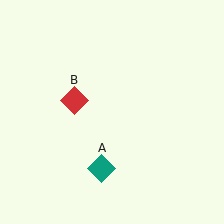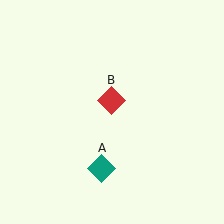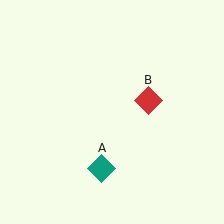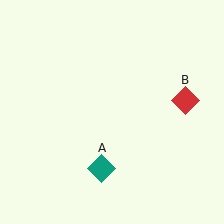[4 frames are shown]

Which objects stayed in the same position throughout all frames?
Teal diamond (object A) remained stationary.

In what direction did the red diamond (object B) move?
The red diamond (object B) moved right.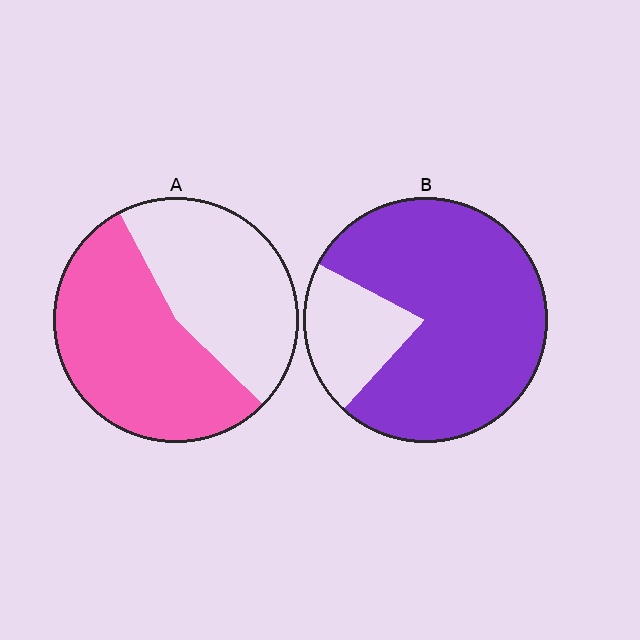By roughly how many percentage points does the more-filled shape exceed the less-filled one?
By roughly 25 percentage points (B over A).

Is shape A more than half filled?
Yes.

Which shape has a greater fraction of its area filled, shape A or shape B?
Shape B.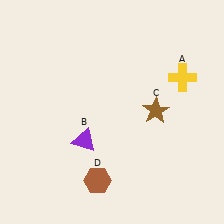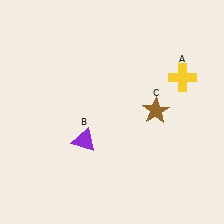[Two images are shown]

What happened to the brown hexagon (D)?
The brown hexagon (D) was removed in Image 2. It was in the bottom-left area of Image 1.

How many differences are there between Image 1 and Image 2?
There is 1 difference between the two images.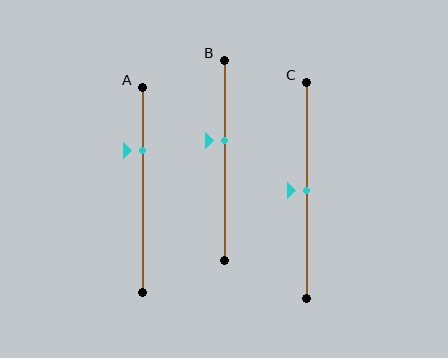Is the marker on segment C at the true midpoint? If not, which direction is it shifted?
Yes, the marker on segment C is at the true midpoint.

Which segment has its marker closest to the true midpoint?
Segment C has its marker closest to the true midpoint.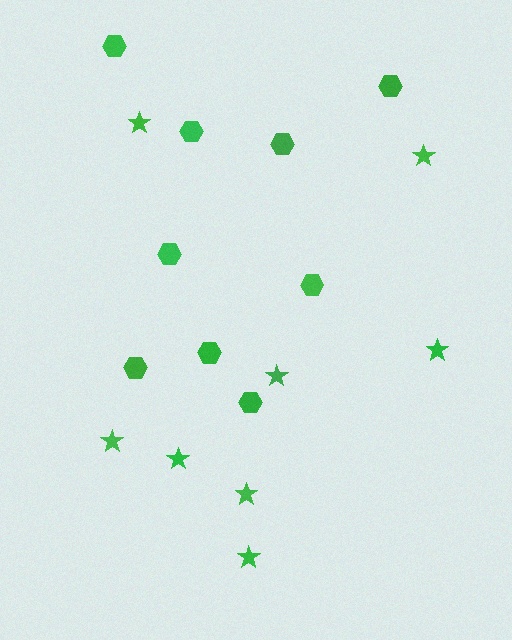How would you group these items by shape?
There are 2 groups: one group of stars (8) and one group of hexagons (9).